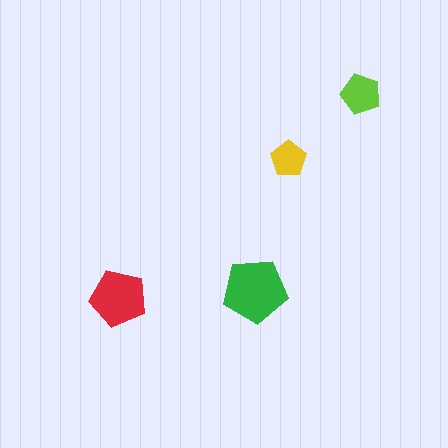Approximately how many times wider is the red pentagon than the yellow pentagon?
About 1.5 times wider.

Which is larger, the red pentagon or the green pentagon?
The green one.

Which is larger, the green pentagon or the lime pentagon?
The green one.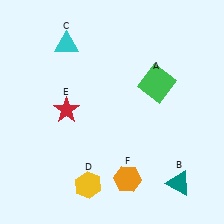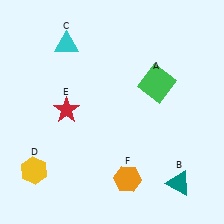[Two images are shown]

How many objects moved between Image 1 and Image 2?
1 object moved between the two images.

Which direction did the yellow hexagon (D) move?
The yellow hexagon (D) moved left.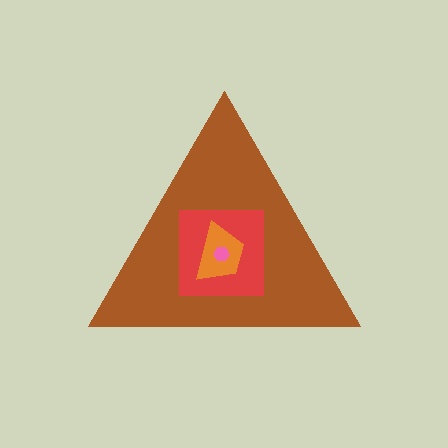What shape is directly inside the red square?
The orange trapezoid.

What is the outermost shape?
The brown triangle.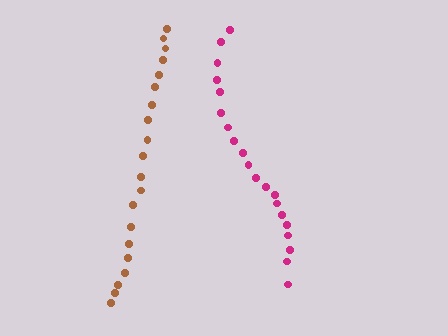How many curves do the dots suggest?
There are 2 distinct paths.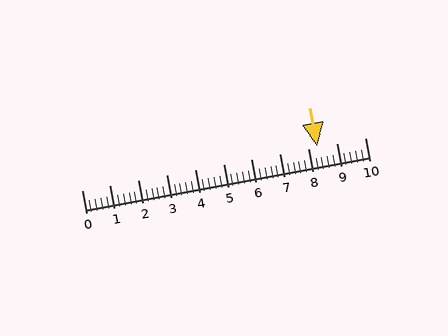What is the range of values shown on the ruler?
The ruler shows values from 0 to 10.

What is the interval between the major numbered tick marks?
The major tick marks are spaced 1 units apart.